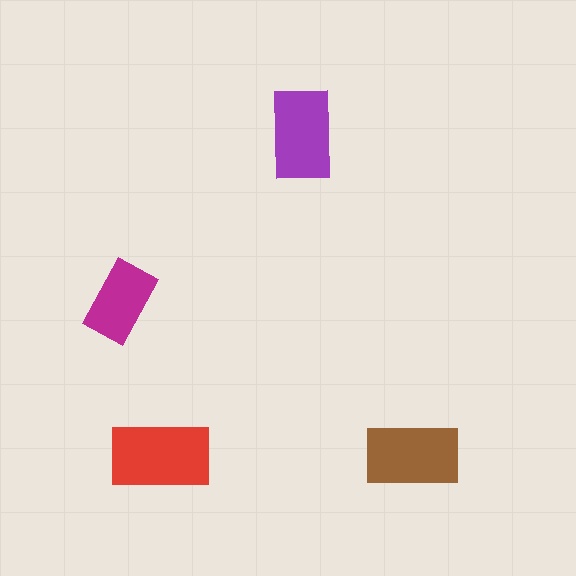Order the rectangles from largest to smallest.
the red one, the brown one, the purple one, the magenta one.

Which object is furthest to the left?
The magenta rectangle is leftmost.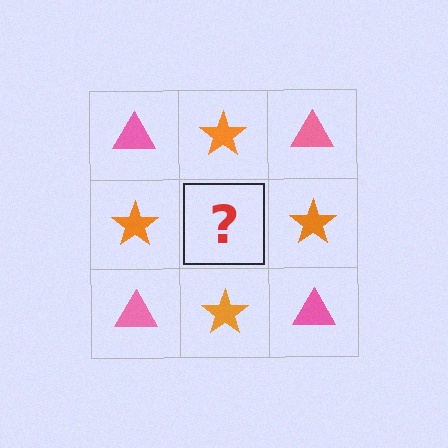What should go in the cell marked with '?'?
The missing cell should contain a pink triangle.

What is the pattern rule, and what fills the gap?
The rule is that it alternates pink triangle and orange star in a checkerboard pattern. The gap should be filled with a pink triangle.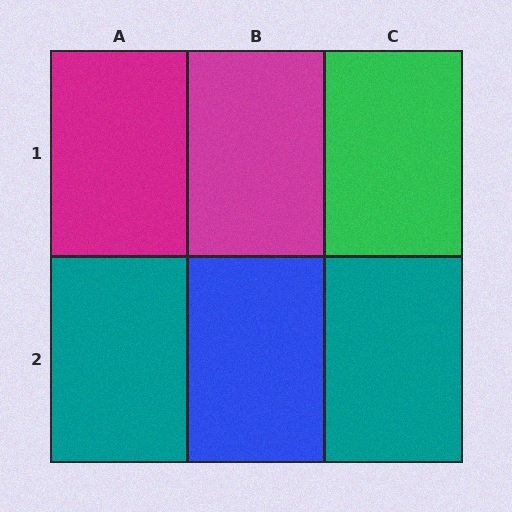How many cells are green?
1 cell is green.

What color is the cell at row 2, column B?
Blue.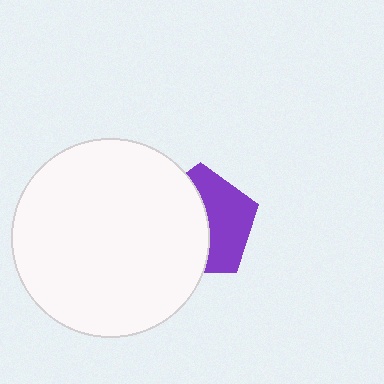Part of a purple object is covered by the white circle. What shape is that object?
It is a pentagon.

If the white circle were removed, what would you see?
You would see the complete purple pentagon.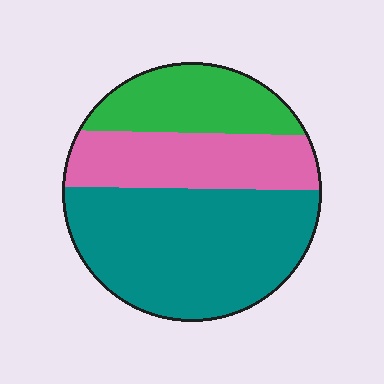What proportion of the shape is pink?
Pink takes up about one quarter (1/4) of the shape.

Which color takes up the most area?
Teal, at roughly 50%.